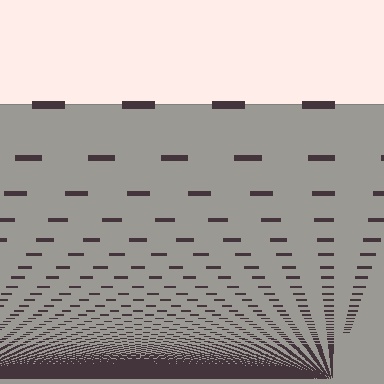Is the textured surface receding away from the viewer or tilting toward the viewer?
The surface appears to tilt toward the viewer. Texture elements get larger and sparser toward the top.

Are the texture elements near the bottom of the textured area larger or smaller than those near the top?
Smaller. The gradient is inverted — elements near the bottom are smaller and denser.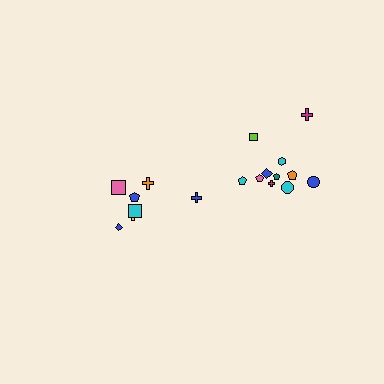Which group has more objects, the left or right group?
The right group.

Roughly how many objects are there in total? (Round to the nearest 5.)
Roughly 20 objects in total.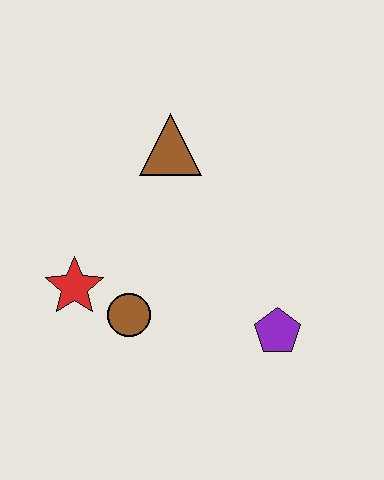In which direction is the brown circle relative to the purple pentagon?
The brown circle is to the left of the purple pentagon.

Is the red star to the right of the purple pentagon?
No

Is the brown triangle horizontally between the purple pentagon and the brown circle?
Yes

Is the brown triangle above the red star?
Yes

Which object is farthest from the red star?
The purple pentagon is farthest from the red star.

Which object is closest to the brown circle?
The red star is closest to the brown circle.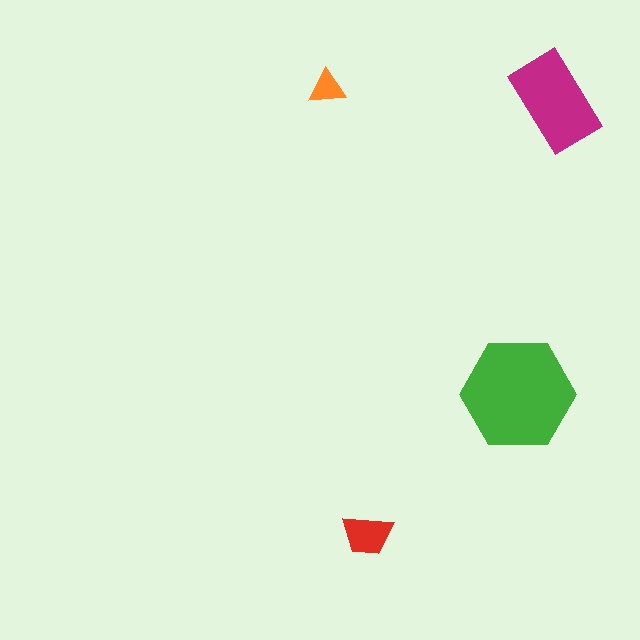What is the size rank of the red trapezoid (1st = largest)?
3rd.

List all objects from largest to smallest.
The green hexagon, the magenta rectangle, the red trapezoid, the orange triangle.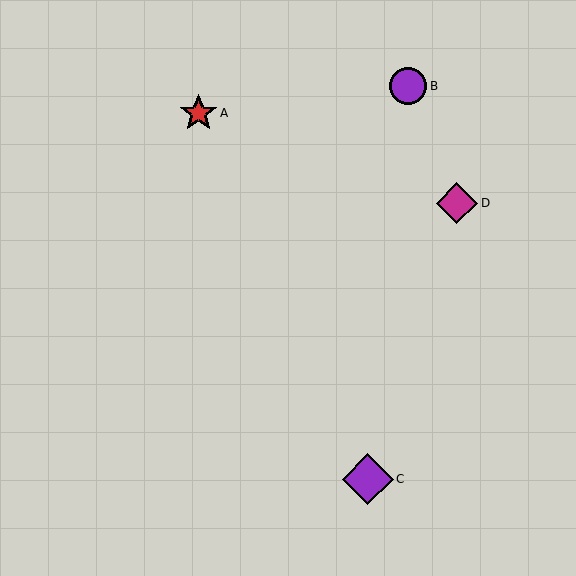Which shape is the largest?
The purple diamond (labeled C) is the largest.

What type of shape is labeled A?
Shape A is a red star.